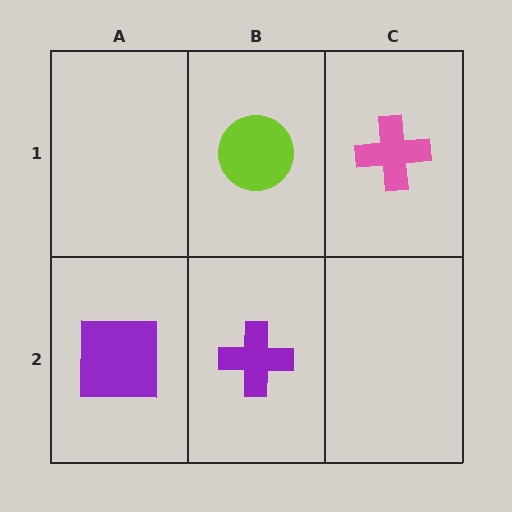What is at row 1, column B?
A lime circle.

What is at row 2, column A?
A purple square.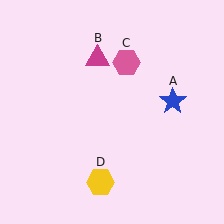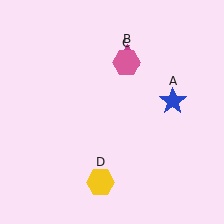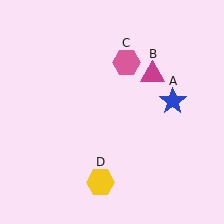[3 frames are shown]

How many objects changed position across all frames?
1 object changed position: magenta triangle (object B).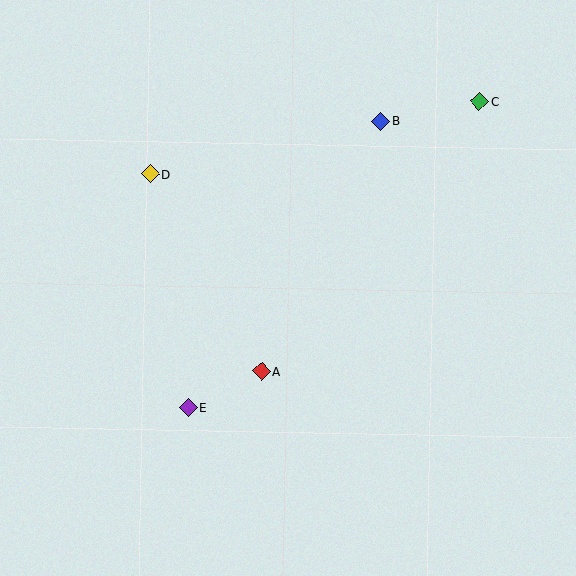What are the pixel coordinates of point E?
Point E is at (188, 408).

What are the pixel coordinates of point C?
Point C is at (479, 102).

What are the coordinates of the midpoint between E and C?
The midpoint between E and C is at (334, 255).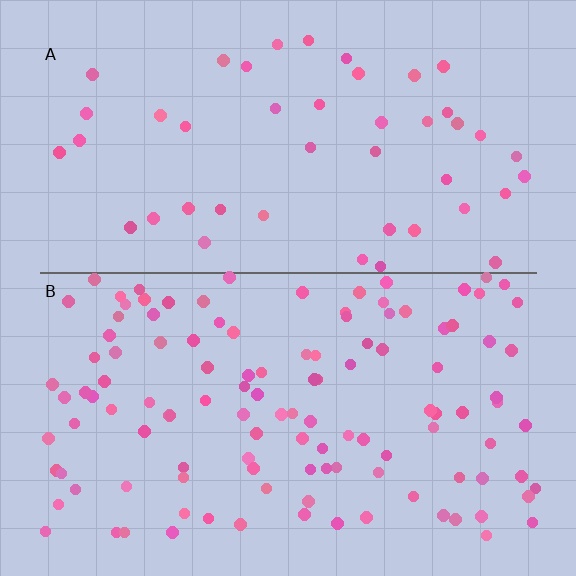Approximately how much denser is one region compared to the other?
Approximately 2.6× — region B over region A.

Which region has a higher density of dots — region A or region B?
B (the bottom).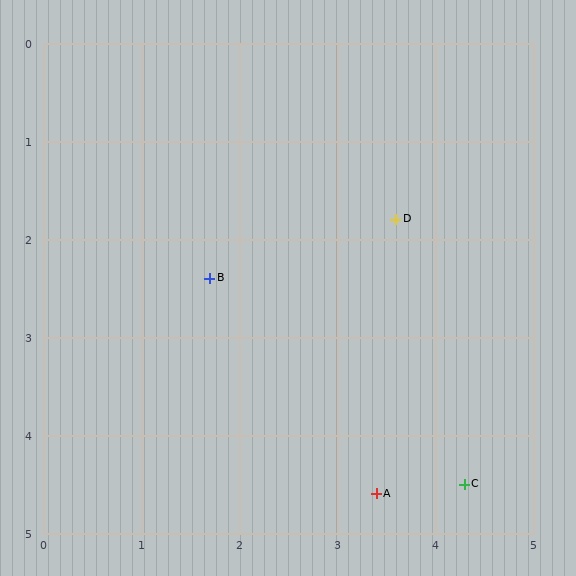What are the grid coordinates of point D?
Point D is at approximately (3.6, 1.8).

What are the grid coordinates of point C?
Point C is at approximately (4.3, 4.5).